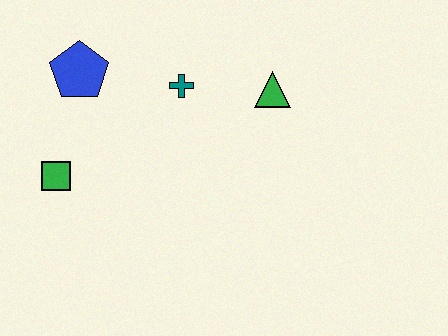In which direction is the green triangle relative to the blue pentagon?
The green triangle is to the right of the blue pentagon.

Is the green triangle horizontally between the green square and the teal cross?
No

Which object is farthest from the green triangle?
The green square is farthest from the green triangle.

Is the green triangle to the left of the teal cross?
No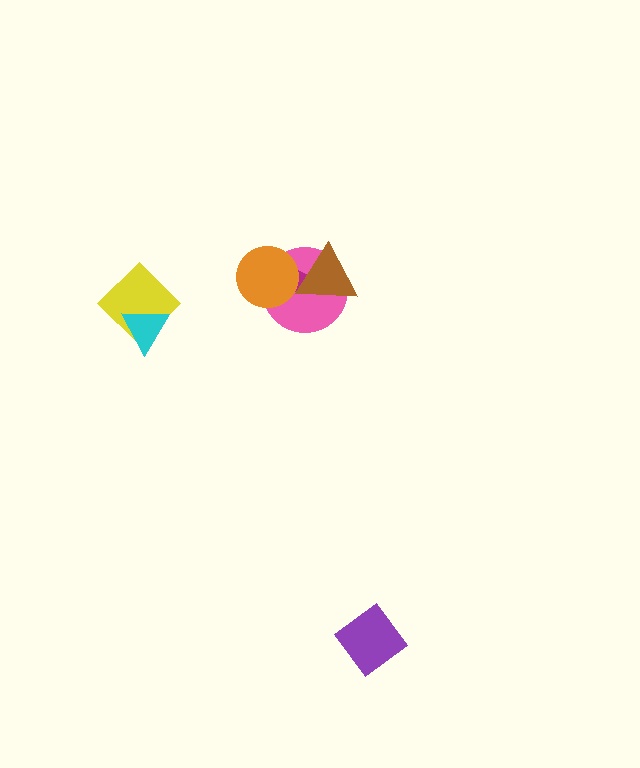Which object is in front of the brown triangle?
The orange circle is in front of the brown triangle.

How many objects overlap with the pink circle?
3 objects overlap with the pink circle.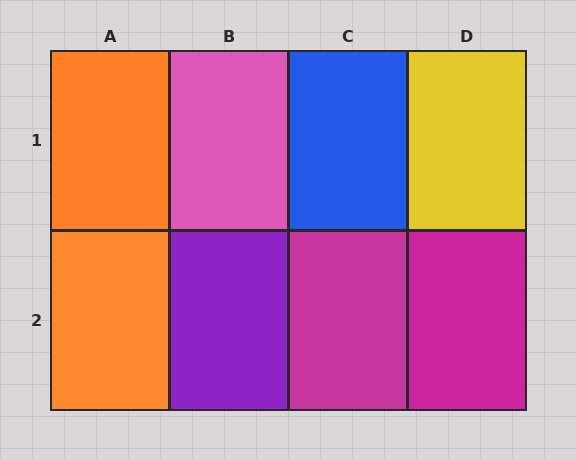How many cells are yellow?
1 cell is yellow.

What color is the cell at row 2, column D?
Magenta.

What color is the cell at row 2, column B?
Purple.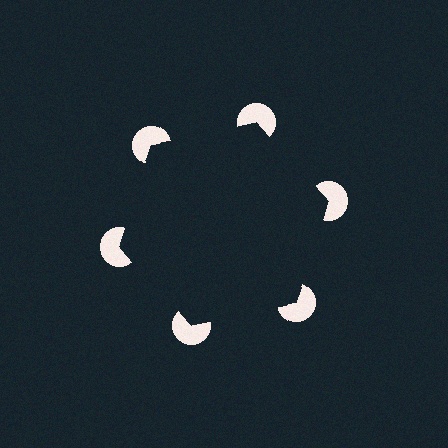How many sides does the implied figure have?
6 sides.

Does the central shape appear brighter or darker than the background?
It typically appears slightly darker than the background, even though no actual brightness change is drawn.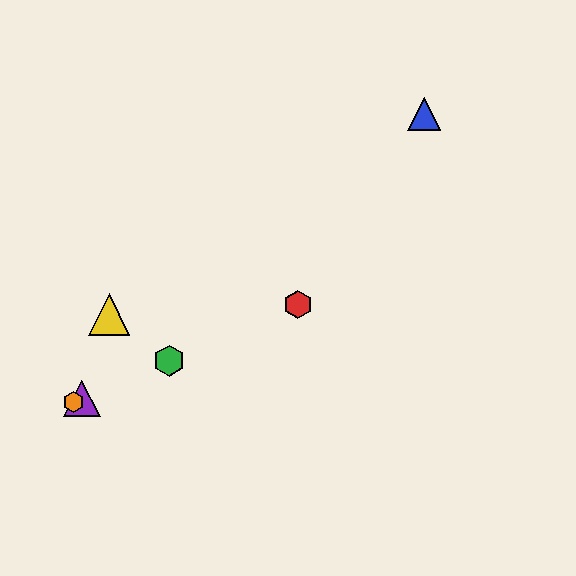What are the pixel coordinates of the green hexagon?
The green hexagon is at (169, 361).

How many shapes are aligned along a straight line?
4 shapes (the red hexagon, the green hexagon, the purple triangle, the orange hexagon) are aligned along a straight line.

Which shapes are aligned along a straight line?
The red hexagon, the green hexagon, the purple triangle, the orange hexagon are aligned along a straight line.